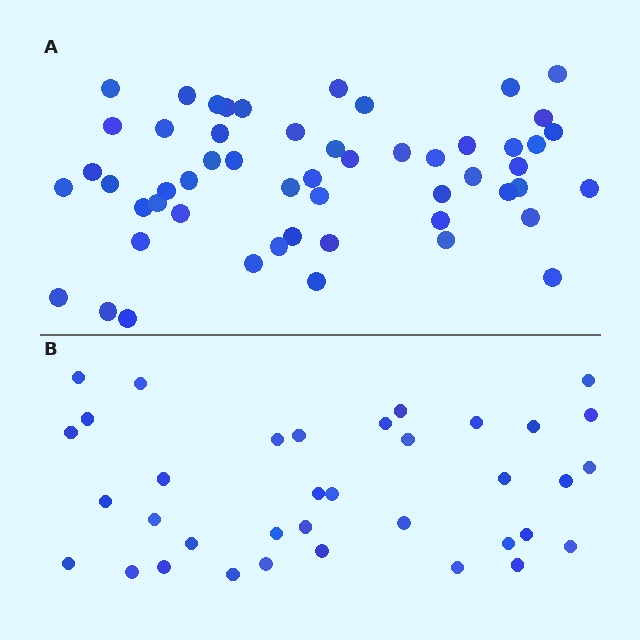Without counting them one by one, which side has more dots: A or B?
Region A (the top region) has more dots.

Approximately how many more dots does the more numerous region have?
Region A has approximately 20 more dots than region B.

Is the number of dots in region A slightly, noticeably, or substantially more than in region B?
Region A has substantially more. The ratio is roughly 1.5 to 1.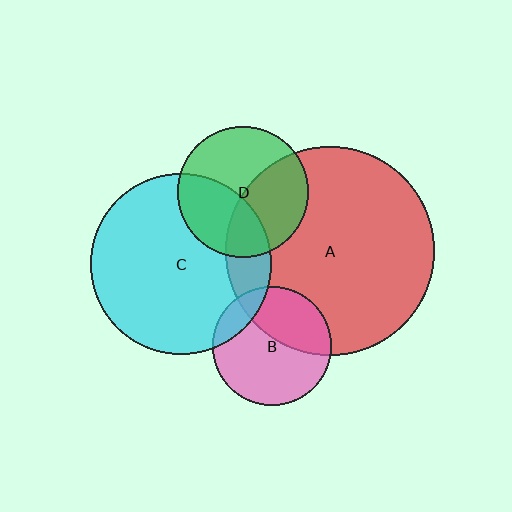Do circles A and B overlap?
Yes.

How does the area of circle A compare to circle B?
Approximately 3.1 times.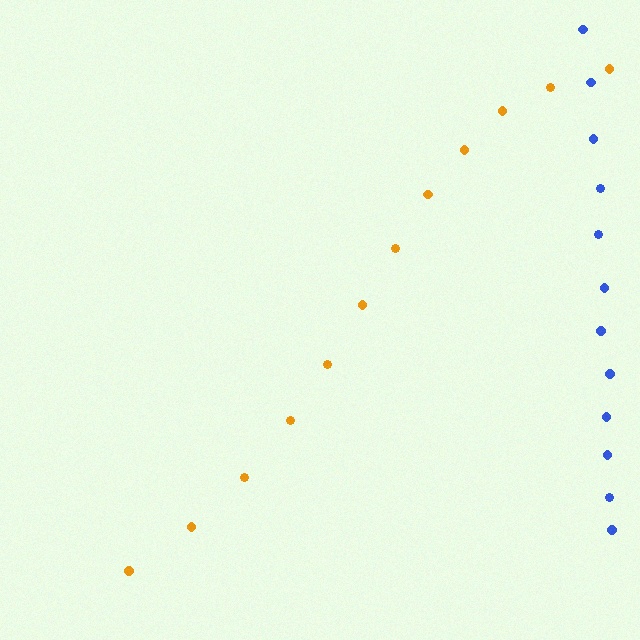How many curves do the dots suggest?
There are 2 distinct paths.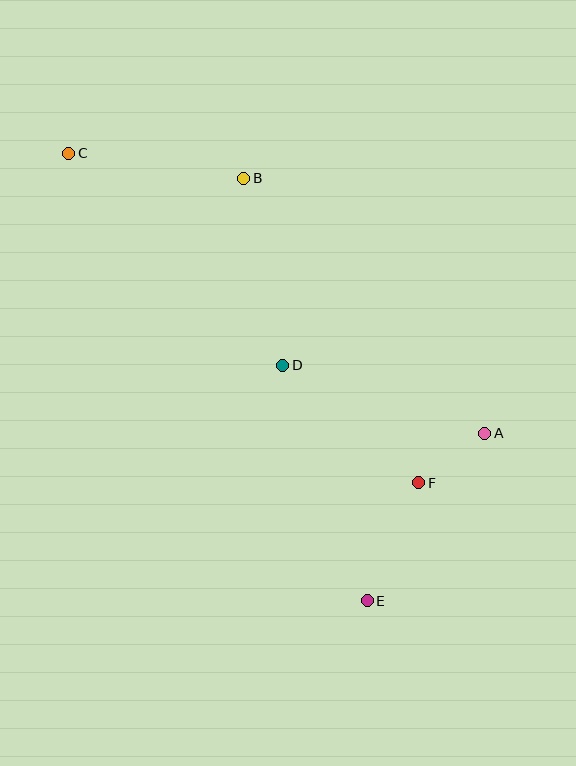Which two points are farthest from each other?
Points C and E are farthest from each other.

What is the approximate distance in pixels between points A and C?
The distance between A and C is approximately 501 pixels.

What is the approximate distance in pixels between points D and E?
The distance between D and E is approximately 250 pixels.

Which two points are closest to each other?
Points A and F are closest to each other.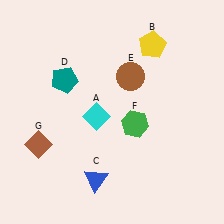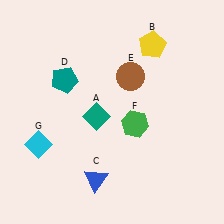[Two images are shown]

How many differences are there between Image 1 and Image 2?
There are 2 differences between the two images.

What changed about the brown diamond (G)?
In Image 1, G is brown. In Image 2, it changed to cyan.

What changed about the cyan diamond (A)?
In Image 1, A is cyan. In Image 2, it changed to teal.